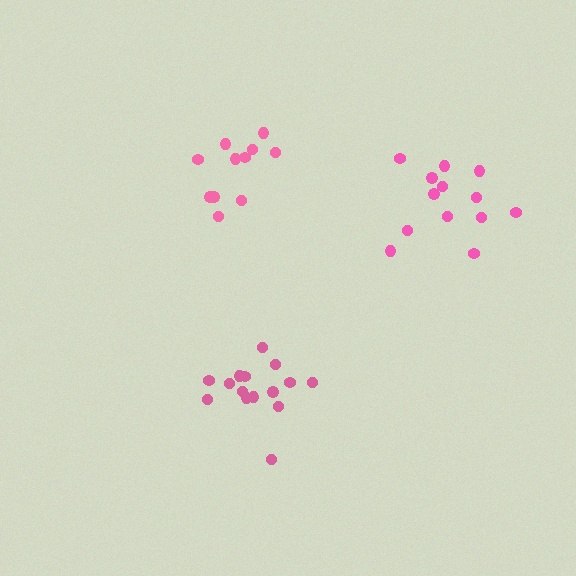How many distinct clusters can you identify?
There are 3 distinct clusters.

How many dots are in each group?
Group 1: 15 dots, Group 2: 13 dots, Group 3: 11 dots (39 total).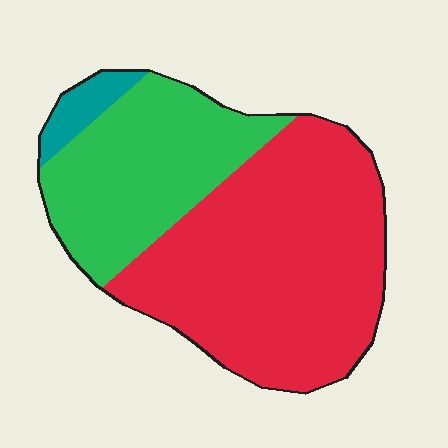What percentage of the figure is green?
Green takes up between a third and a half of the figure.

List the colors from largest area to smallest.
From largest to smallest: red, green, teal.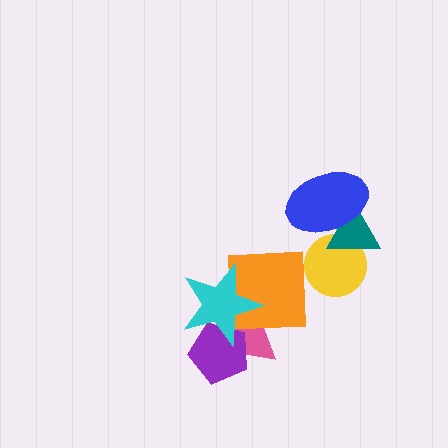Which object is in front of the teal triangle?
The blue ellipse is in front of the teal triangle.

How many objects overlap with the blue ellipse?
2 objects overlap with the blue ellipse.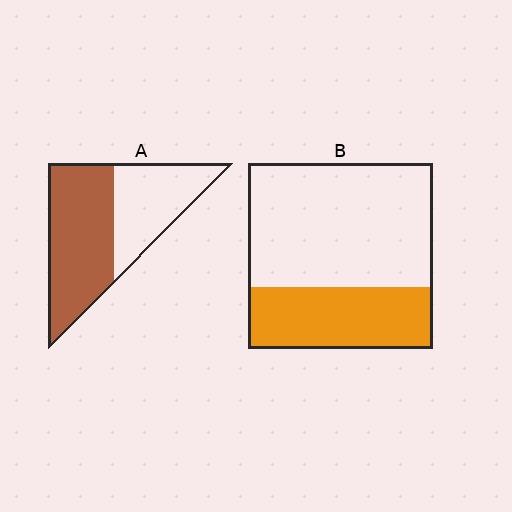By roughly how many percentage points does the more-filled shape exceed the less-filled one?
By roughly 25 percentage points (A over B).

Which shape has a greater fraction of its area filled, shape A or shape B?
Shape A.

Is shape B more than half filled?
No.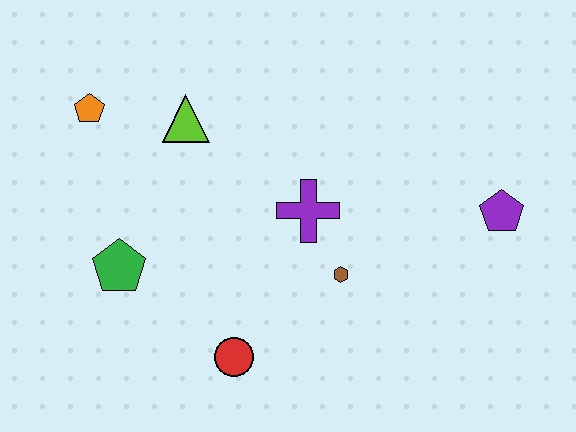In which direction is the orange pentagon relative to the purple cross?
The orange pentagon is to the left of the purple cross.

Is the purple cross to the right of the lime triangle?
Yes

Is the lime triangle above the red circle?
Yes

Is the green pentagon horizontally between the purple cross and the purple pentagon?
No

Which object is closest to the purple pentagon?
The brown hexagon is closest to the purple pentagon.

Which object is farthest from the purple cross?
The orange pentagon is farthest from the purple cross.